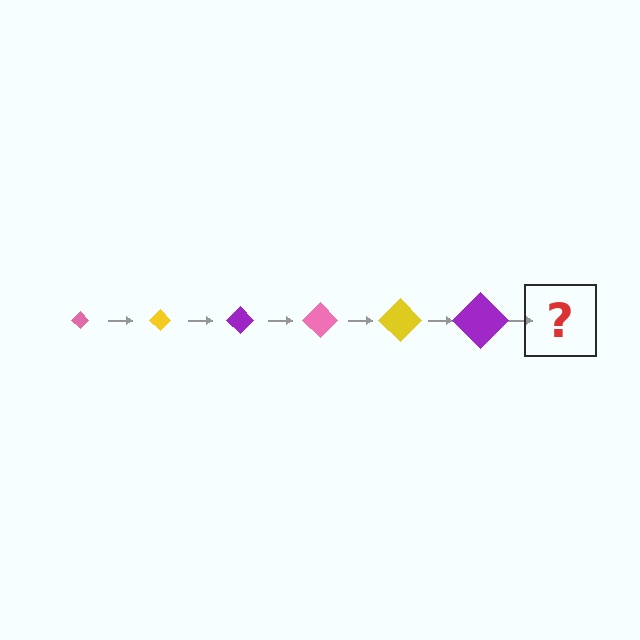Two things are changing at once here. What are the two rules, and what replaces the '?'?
The two rules are that the diamond grows larger each step and the color cycles through pink, yellow, and purple. The '?' should be a pink diamond, larger than the previous one.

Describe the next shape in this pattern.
It should be a pink diamond, larger than the previous one.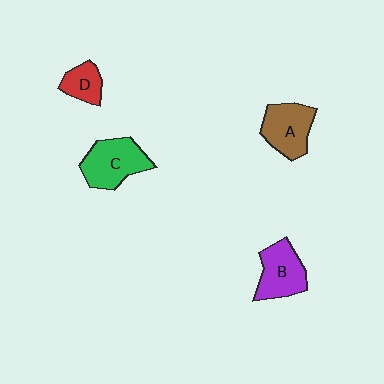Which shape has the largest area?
Shape C (green).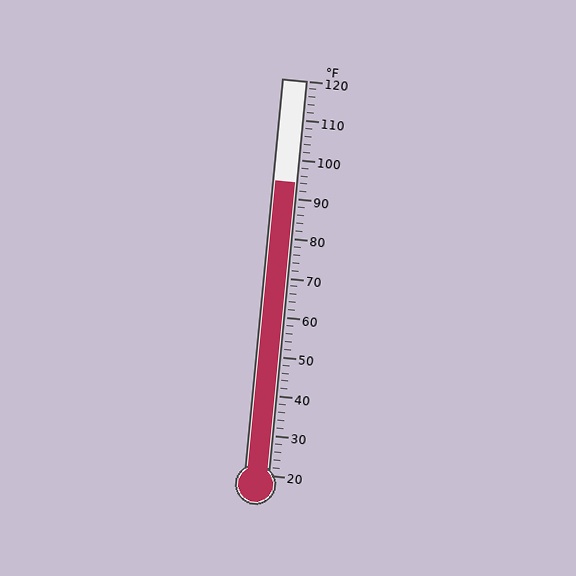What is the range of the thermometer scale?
The thermometer scale ranges from 20°F to 120°F.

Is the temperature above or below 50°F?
The temperature is above 50°F.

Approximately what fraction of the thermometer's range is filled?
The thermometer is filled to approximately 75% of its range.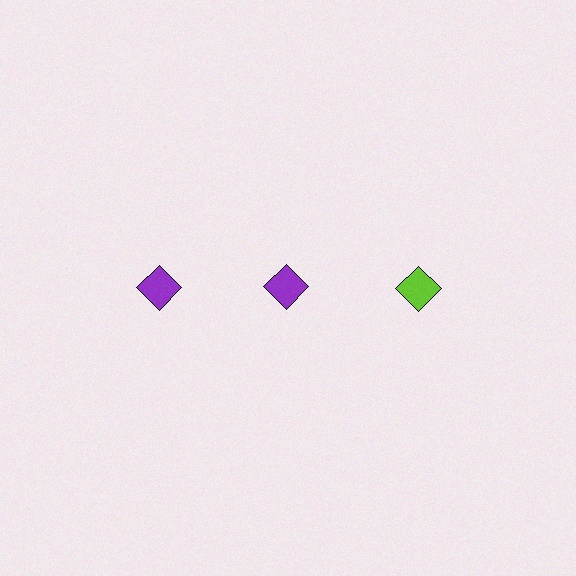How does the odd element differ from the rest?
It has a different color: lime instead of purple.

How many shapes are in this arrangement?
There are 3 shapes arranged in a grid pattern.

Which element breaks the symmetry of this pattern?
The lime diamond in the top row, center column breaks the symmetry. All other shapes are purple diamonds.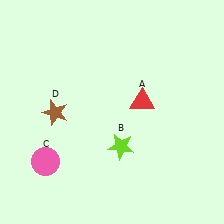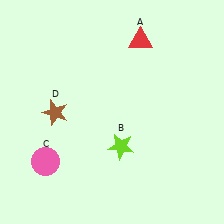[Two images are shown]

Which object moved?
The red triangle (A) moved up.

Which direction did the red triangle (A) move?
The red triangle (A) moved up.